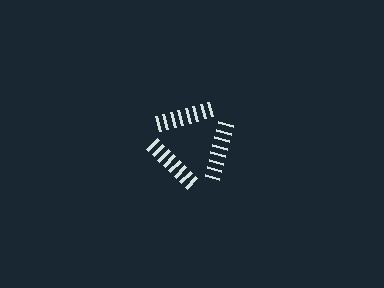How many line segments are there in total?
24 — 8 along each of the 3 edges.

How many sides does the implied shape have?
3 sides — the line-ends trace a triangle.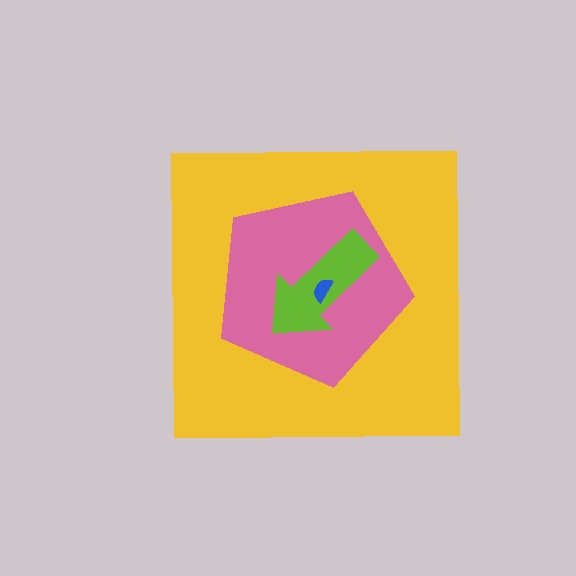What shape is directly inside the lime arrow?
The blue semicircle.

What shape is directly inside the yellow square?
The pink pentagon.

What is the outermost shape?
The yellow square.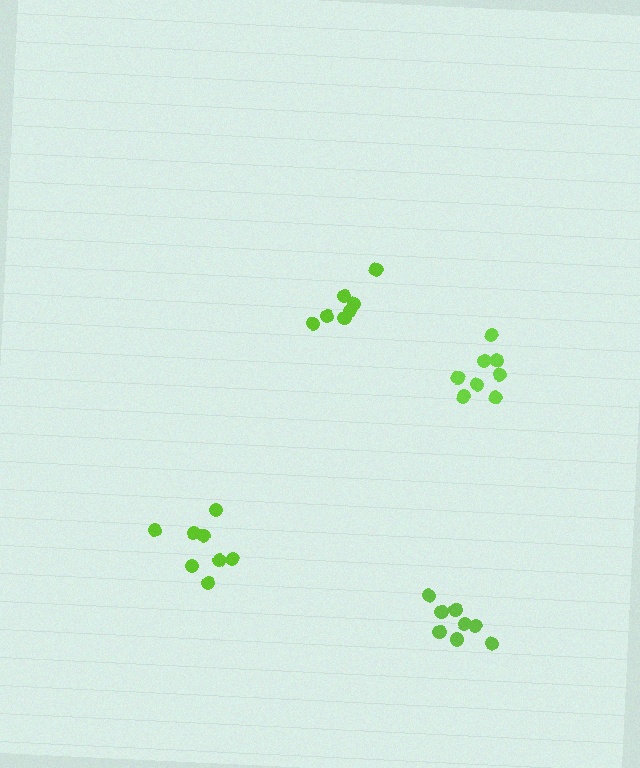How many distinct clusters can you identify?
There are 4 distinct clusters.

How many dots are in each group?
Group 1: 8 dots, Group 2: 8 dots, Group 3: 7 dots, Group 4: 8 dots (31 total).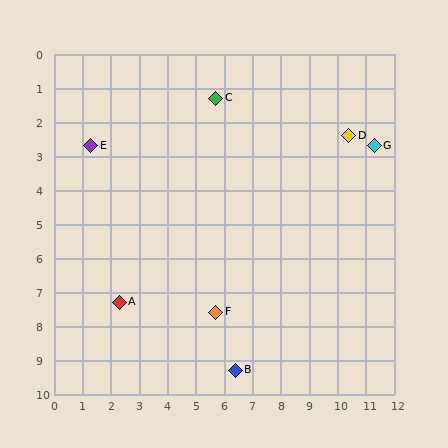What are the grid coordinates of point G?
Point G is at approximately (11.3, 2.7).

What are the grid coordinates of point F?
Point F is at approximately (5.7, 7.6).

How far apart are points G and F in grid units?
Points G and F are about 7.4 grid units apart.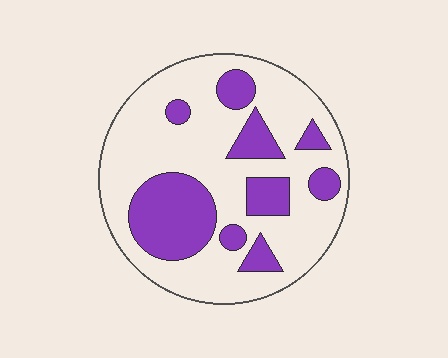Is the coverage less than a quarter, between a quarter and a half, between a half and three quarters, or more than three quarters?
Between a quarter and a half.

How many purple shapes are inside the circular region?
9.